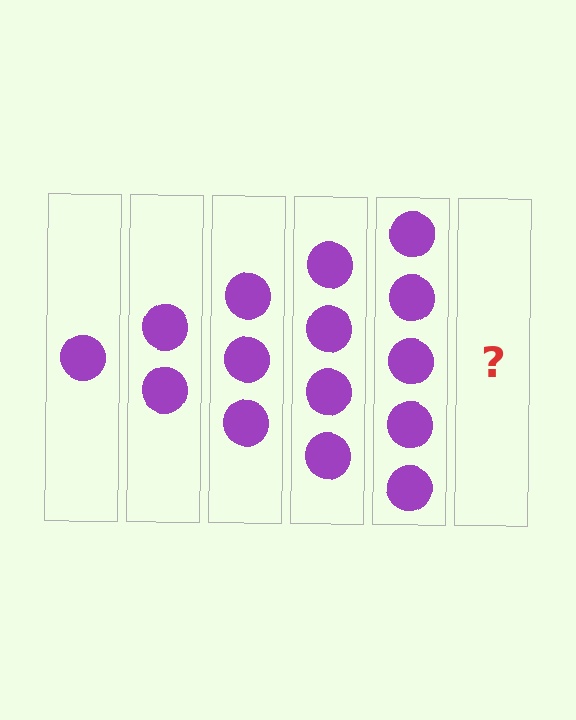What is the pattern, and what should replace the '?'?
The pattern is that each step adds one more circle. The '?' should be 6 circles.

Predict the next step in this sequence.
The next step is 6 circles.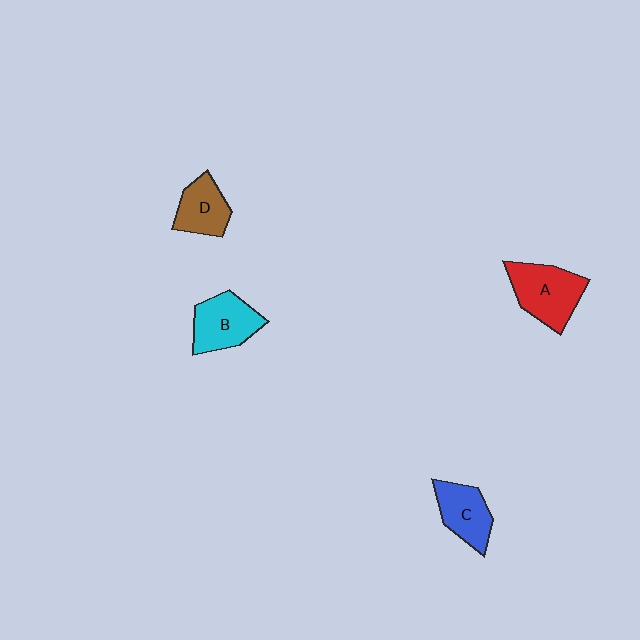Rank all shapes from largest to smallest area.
From largest to smallest: A (red), B (cyan), C (blue), D (brown).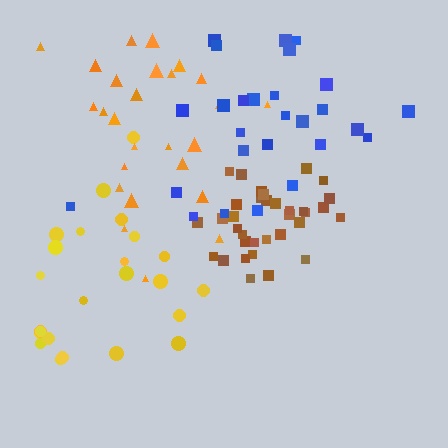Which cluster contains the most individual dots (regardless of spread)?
Brown (34).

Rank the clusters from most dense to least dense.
brown, orange, yellow, blue.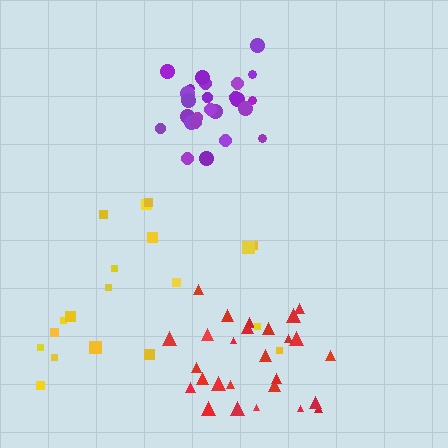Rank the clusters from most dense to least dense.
purple, red, yellow.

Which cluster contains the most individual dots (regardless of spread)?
Red (28).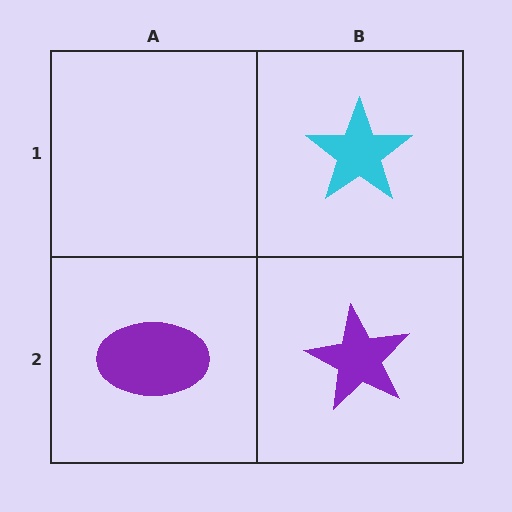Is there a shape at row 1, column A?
No, that cell is empty.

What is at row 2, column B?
A purple star.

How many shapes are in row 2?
2 shapes.